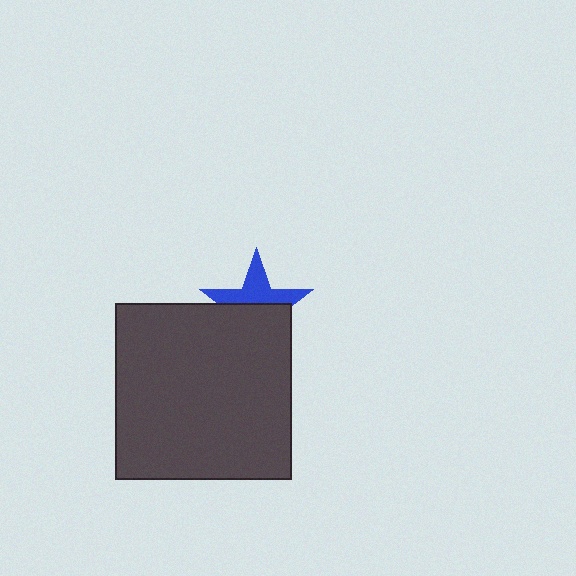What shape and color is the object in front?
The object in front is a dark gray square.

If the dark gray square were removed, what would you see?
You would see the complete blue star.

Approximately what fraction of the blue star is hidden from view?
Roughly 54% of the blue star is hidden behind the dark gray square.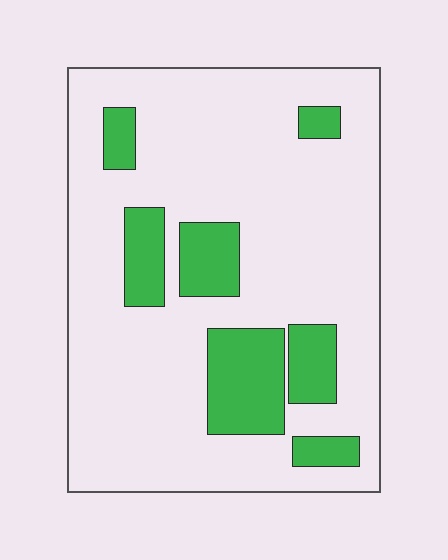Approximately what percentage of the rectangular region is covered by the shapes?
Approximately 20%.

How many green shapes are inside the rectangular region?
7.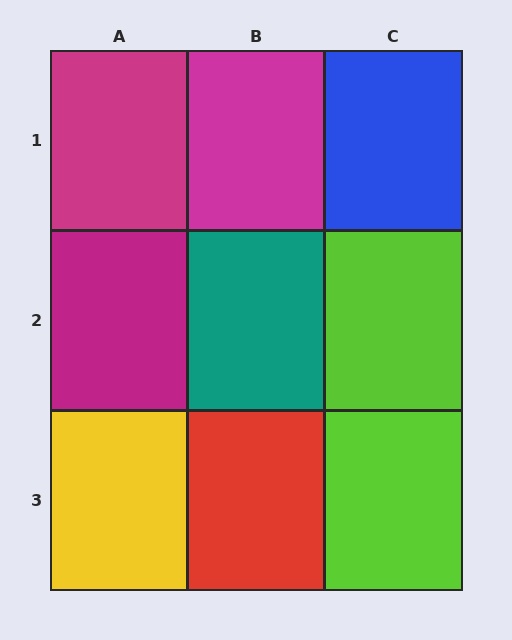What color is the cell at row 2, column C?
Lime.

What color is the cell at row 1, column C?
Blue.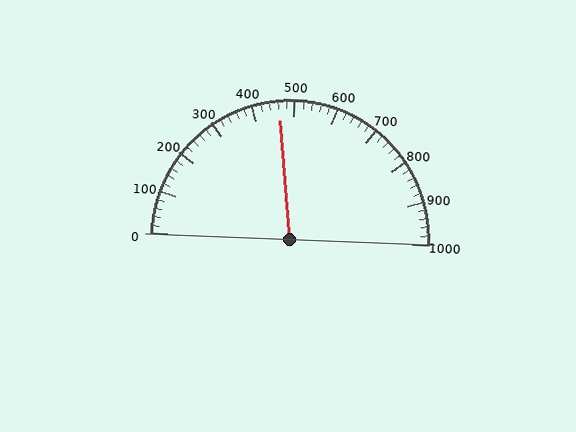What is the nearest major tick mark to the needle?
The nearest major tick mark is 500.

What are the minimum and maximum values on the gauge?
The gauge ranges from 0 to 1000.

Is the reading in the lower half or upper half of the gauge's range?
The reading is in the lower half of the range (0 to 1000).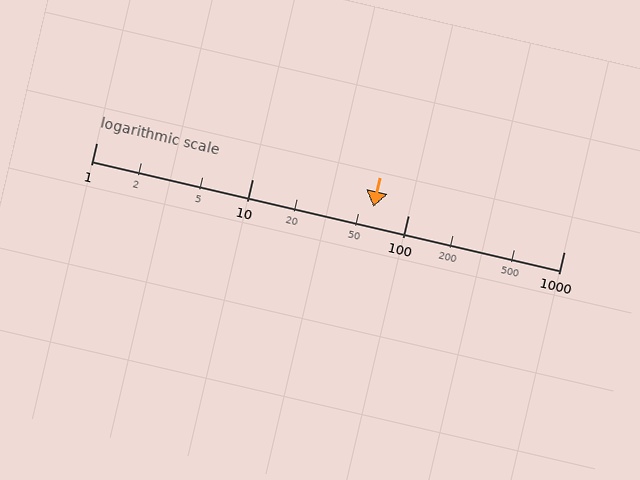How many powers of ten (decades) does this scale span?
The scale spans 3 decades, from 1 to 1000.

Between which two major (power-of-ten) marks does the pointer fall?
The pointer is between 10 and 100.